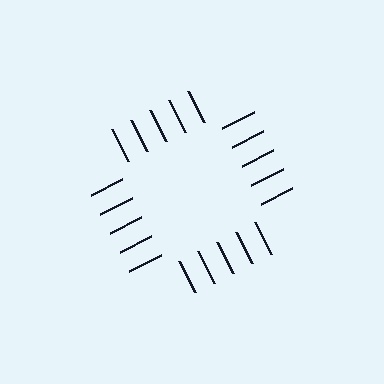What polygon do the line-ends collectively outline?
An illusory square — the line segments terminate on its edges but no continuous stroke is drawn.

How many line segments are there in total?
20 — 5 along each of the 4 edges.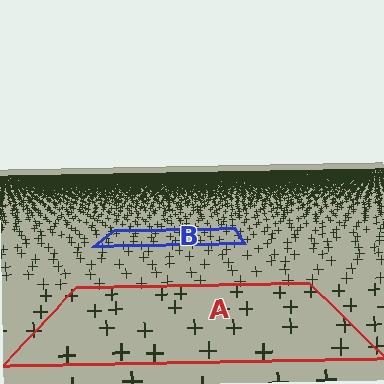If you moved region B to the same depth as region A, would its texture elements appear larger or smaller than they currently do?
They would appear larger. At a closer depth, the same texture elements are projected at a bigger on-screen size.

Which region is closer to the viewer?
Region A is closer. The texture elements there are larger and more spread out.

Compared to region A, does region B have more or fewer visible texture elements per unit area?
Region B has more texture elements per unit area — they are packed more densely because it is farther away.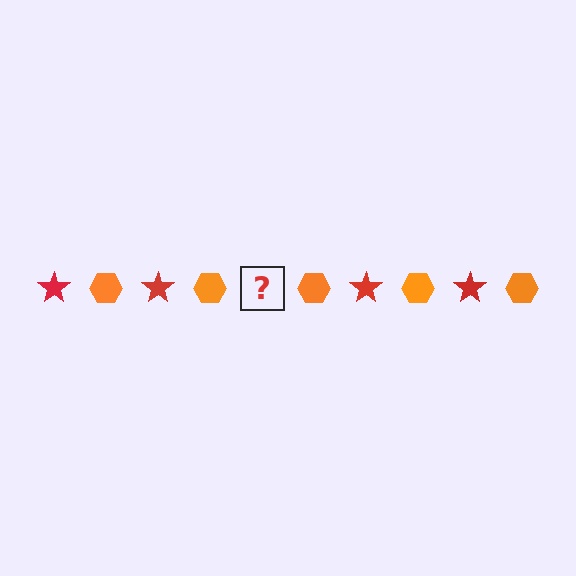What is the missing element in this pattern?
The missing element is a red star.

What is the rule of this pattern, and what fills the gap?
The rule is that the pattern alternates between red star and orange hexagon. The gap should be filled with a red star.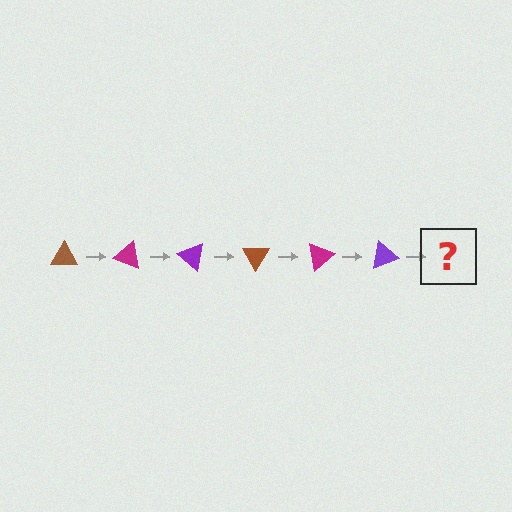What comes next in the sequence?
The next element should be a brown triangle, rotated 120 degrees from the start.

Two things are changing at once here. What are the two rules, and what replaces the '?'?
The two rules are that it rotates 20 degrees each step and the color cycles through brown, magenta, and purple. The '?' should be a brown triangle, rotated 120 degrees from the start.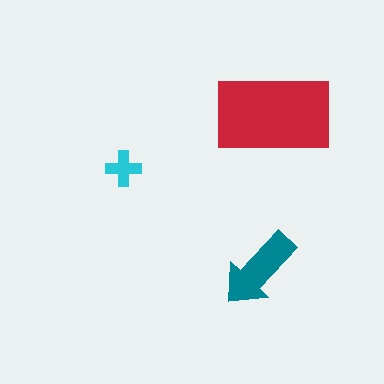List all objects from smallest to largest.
The cyan cross, the teal arrow, the red rectangle.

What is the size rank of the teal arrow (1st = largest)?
2nd.